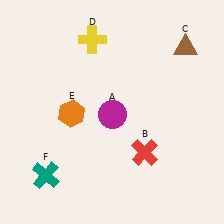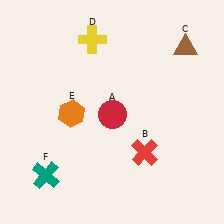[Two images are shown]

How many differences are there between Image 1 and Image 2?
There is 1 difference between the two images.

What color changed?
The circle (A) changed from magenta in Image 1 to red in Image 2.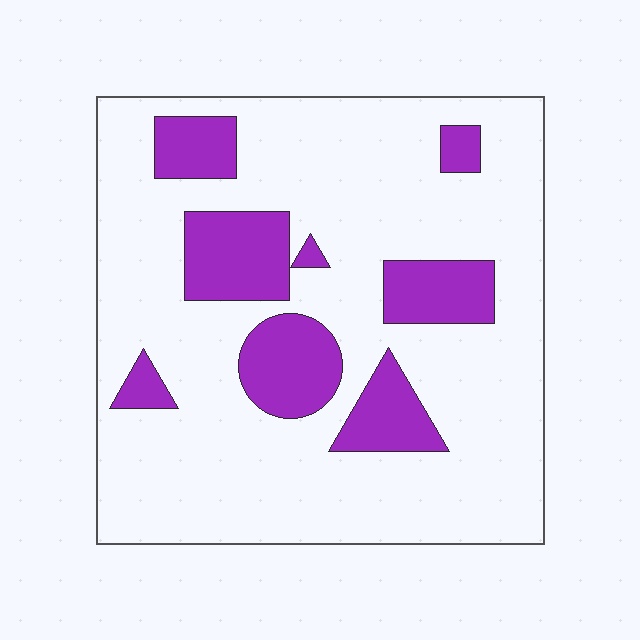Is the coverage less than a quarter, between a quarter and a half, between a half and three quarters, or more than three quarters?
Less than a quarter.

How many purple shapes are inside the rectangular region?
8.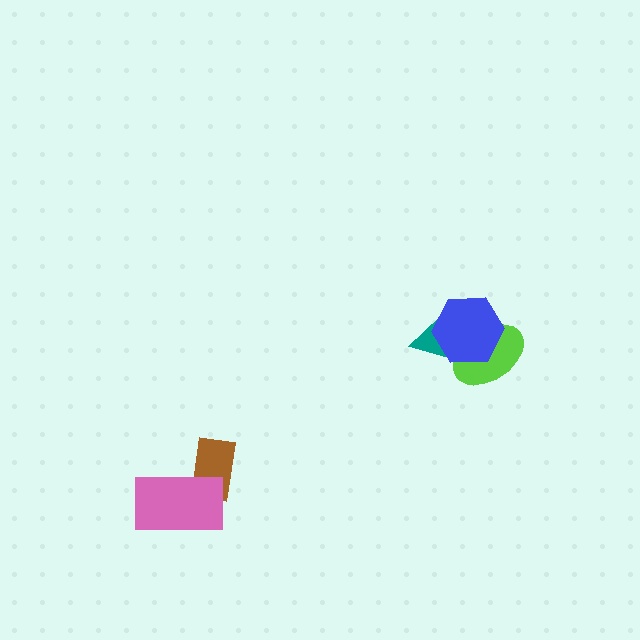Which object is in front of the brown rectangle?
The pink rectangle is in front of the brown rectangle.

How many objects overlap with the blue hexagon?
2 objects overlap with the blue hexagon.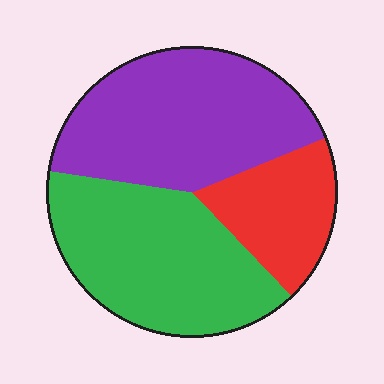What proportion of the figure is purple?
Purple covers about 40% of the figure.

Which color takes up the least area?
Red, at roughly 20%.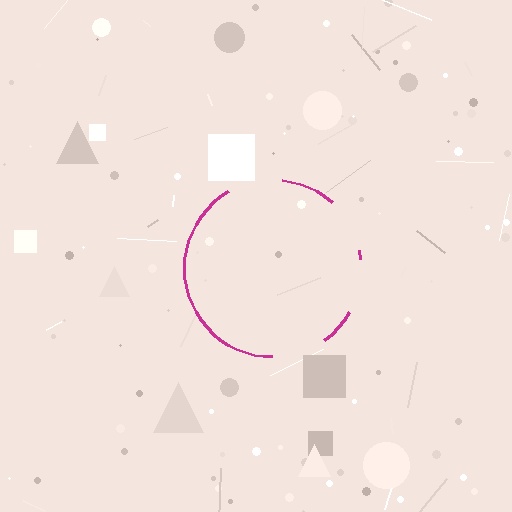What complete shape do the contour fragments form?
The contour fragments form a circle.